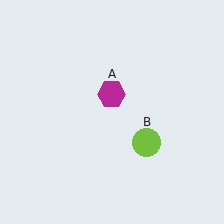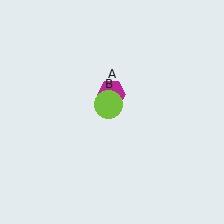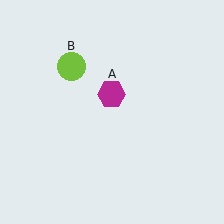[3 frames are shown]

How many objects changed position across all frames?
1 object changed position: lime circle (object B).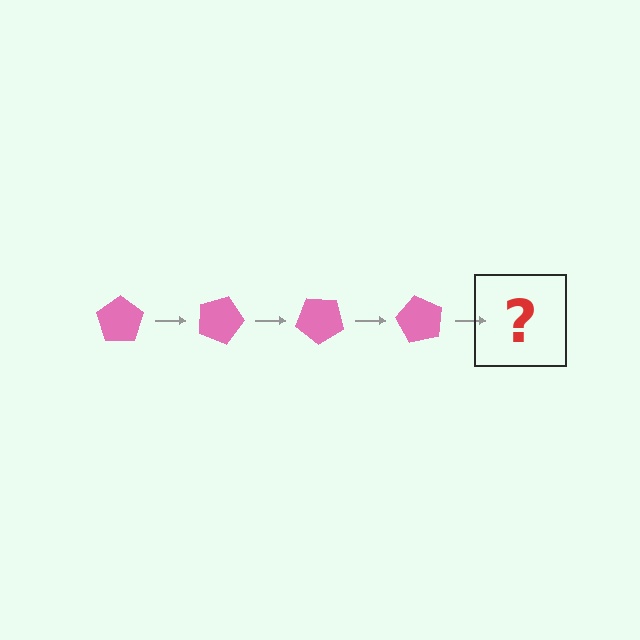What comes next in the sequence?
The next element should be a pink pentagon rotated 80 degrees.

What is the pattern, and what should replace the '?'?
The pattern is that the pentagon rotates 20 degrees each step. The '?' should be a pink pentagon rotated 80 degrees.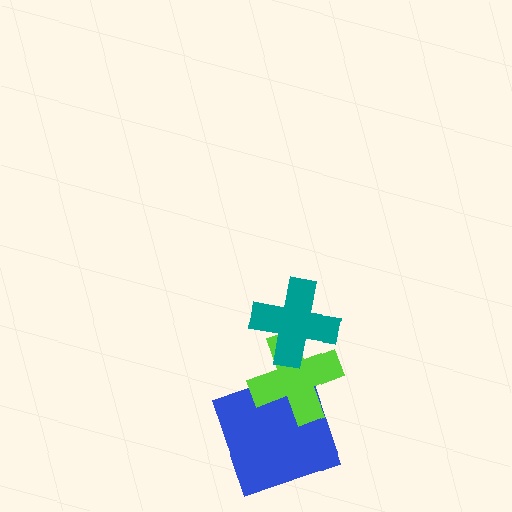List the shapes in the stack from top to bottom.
From top to bottom: the teal cross, the lime cross, the blue square.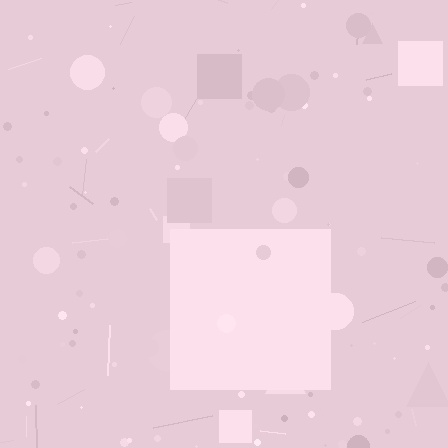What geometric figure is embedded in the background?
A square is embedded in the background.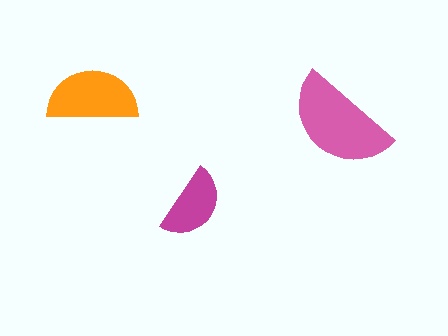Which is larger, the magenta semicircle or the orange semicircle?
The orange one.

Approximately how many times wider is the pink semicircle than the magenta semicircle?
About 1.5 times wider.